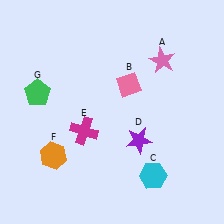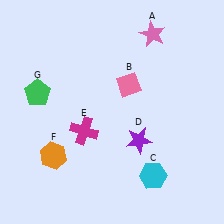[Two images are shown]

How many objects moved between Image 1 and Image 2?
1 object moved between the two images.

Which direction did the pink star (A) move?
The pink star (A) moved up.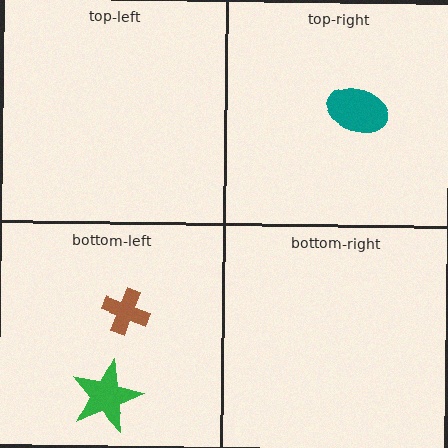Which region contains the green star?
The bottom-left region.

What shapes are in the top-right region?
The teal ellipse.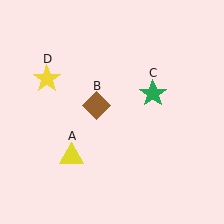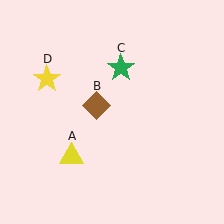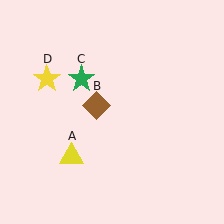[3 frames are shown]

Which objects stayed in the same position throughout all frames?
Yellow triangle (object A) and brown diamond (object B) and yellow star (object D) remained stationary.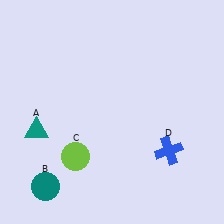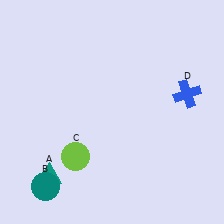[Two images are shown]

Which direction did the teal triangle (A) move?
The teal triangle (A) moved down.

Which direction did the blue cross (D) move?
The blue cross (D) moved up.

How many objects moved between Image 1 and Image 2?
2 objects moved between the two images.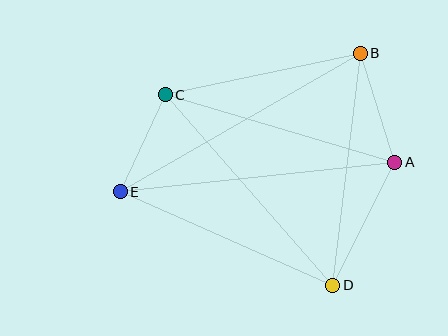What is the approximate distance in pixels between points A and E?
The distance between A and E is approximately 276 pixels.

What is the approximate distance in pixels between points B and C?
The distance between B and C is approximately 200 pixels.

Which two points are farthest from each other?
Points B and E are farthest from each other.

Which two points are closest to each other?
Points C and E are closest to each other.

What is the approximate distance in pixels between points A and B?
The distance between A and B is approximately 114 pixels.